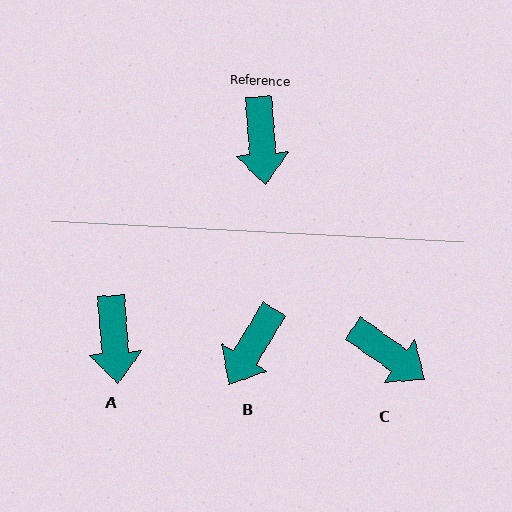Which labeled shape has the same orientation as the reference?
A.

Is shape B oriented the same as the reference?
No, it is off by about 36 degrees.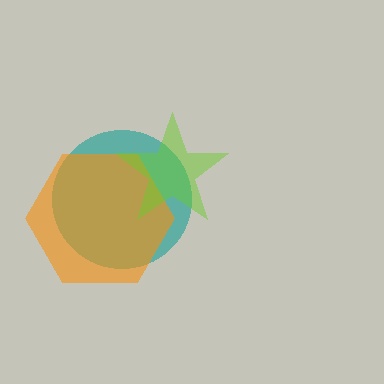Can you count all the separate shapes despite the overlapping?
Yes, there are 3 separate shapes.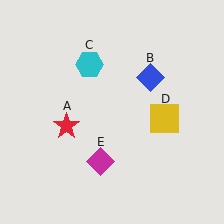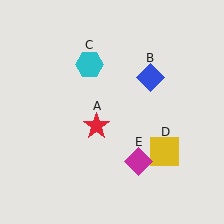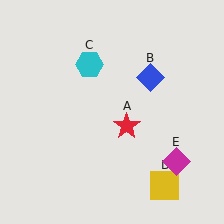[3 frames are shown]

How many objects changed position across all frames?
3 objects changed position: red star (object A), yellow square (object D), magenta diamond (object E).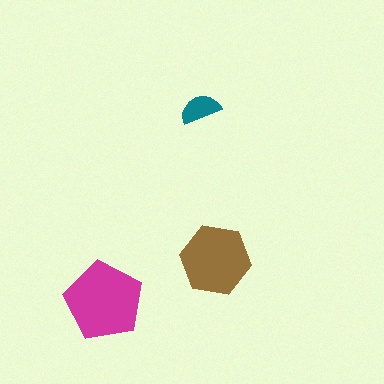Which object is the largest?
The magenta pentagon.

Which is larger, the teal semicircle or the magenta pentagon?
The magenta pentagon.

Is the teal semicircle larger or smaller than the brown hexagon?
Smaller.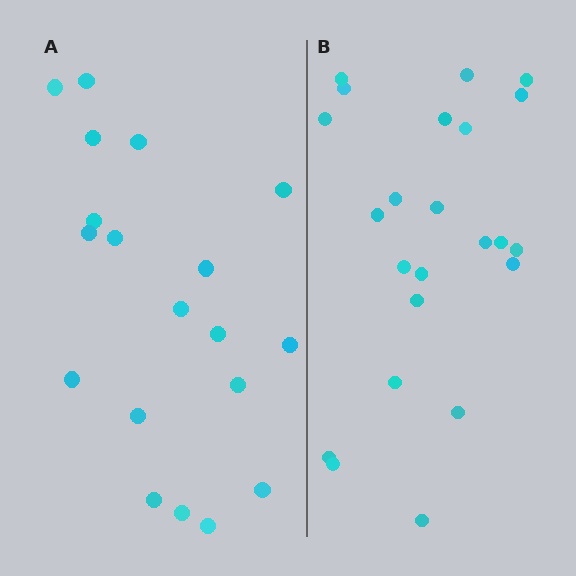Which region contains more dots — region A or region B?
Region B (the right region) has more dots.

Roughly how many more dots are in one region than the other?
Region B has about 4 more dots than region A.